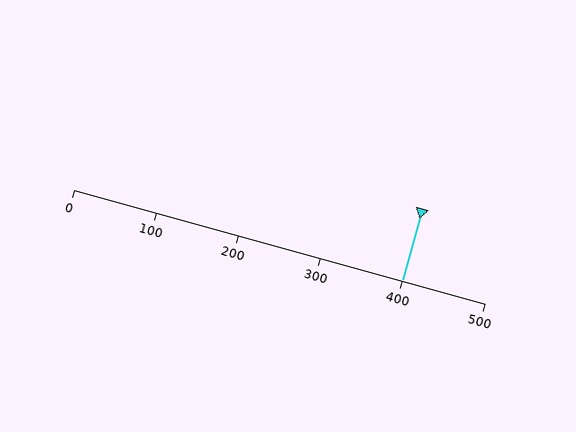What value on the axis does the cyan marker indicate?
The marker indicates approximately 400.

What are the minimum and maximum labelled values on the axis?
The axis runs from 0 to 500.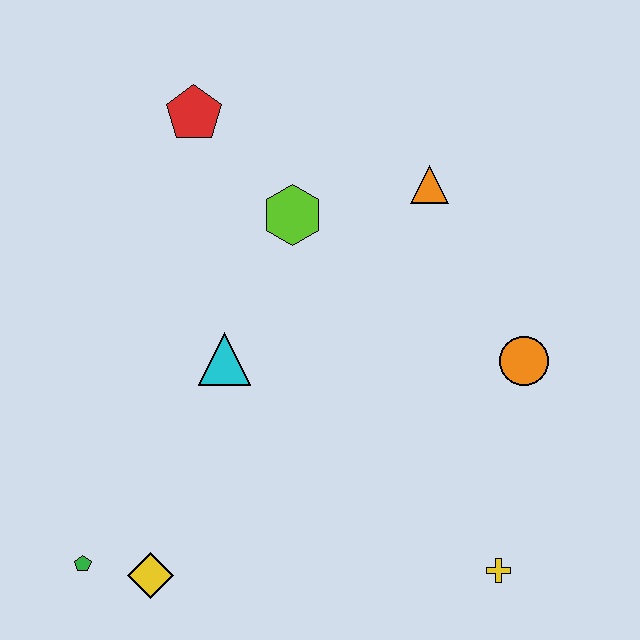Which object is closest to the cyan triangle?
The lime hexagon is closest to the cyan triangle.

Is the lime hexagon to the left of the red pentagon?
No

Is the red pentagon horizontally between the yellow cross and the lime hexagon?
No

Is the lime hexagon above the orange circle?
Yes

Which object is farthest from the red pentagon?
The yellow cross is farthest from the red pentagon.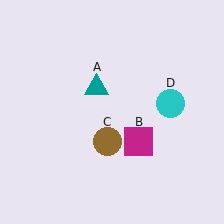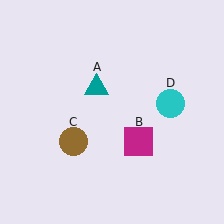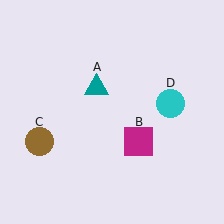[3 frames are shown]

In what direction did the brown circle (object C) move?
The brown circle (object C) moved left.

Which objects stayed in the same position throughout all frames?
Teal triangle (object A) and magenta square (object B) and cyan circle (object D) remained stationary.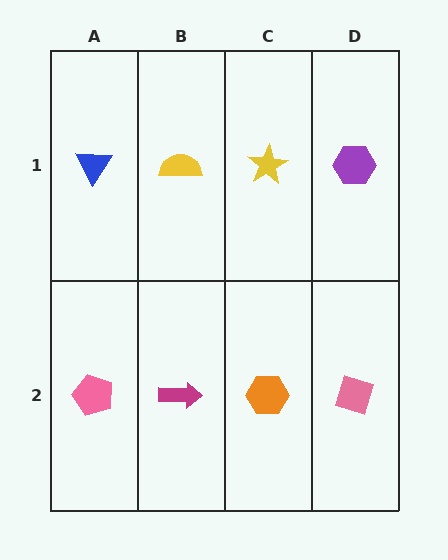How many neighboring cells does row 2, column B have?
3.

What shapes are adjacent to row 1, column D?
A pink diamond (row 2, column D), a yellow star (row 1, column C).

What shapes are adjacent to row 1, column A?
A pink pentagon (row 2, column A), a yellow semicircle (row 1, column B).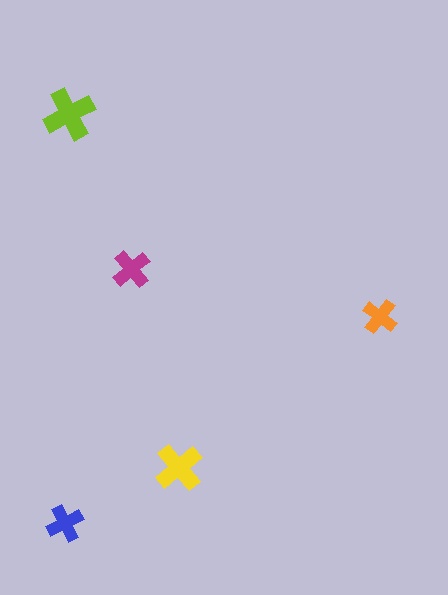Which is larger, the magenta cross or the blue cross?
The magenta one.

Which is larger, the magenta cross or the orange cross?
The magenta one.